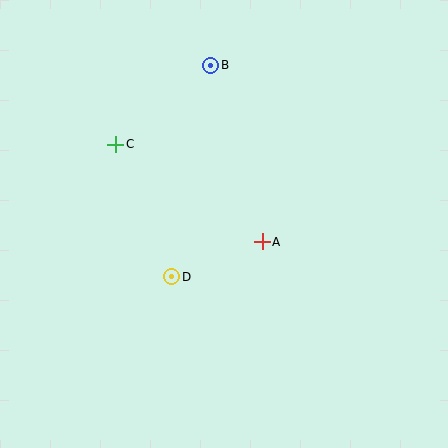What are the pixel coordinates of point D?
Point D is at (172, 277).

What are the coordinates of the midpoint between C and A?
The midpoint between C and A is at (189, 193).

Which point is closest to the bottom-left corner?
Point D is closest to the bottom-left corner.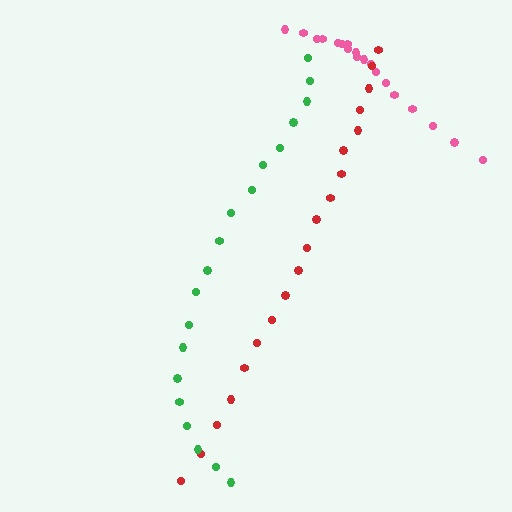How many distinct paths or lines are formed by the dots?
There are 3 distinct paths.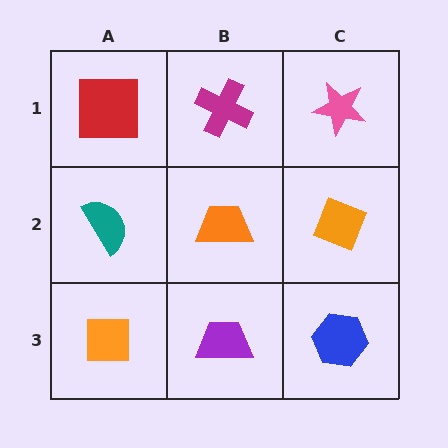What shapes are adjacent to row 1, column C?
An orange diamond (row 2, column C), a magenta cross (row 1, column B).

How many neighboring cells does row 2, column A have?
3.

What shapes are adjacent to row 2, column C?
A pink star (row 1, column C), a blue hexagon (row 3, column C), an orange trapezoid (row 2, column B).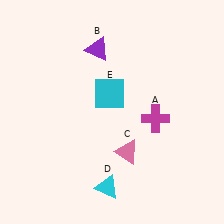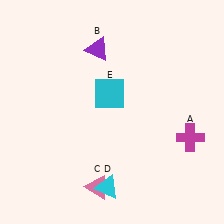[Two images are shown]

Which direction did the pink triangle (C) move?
The pink triangle (C) moved down.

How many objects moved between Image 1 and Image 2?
2 objects moved between the two images.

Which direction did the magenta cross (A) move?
The magenta cross (A) moved right.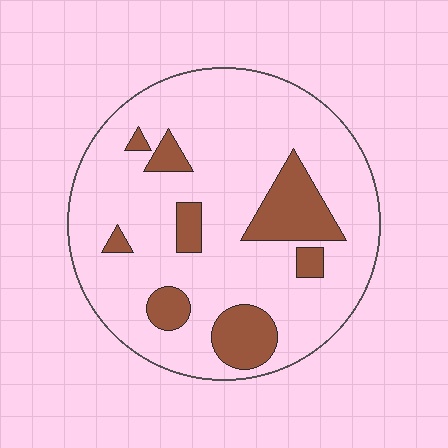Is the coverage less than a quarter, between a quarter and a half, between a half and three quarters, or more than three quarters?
Less than a quarter.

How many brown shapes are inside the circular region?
8.